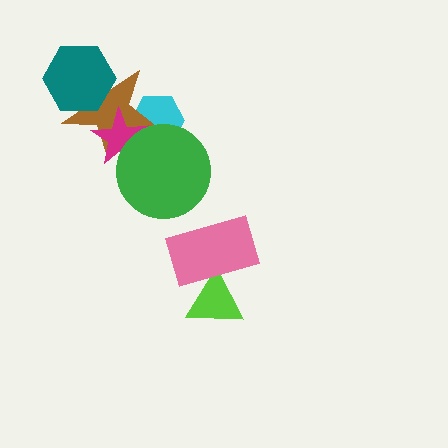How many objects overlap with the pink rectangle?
1 object overlaps with the pink rectangle.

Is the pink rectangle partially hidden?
No, no other shape covers it.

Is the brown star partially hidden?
Yes, it is partially covered by another shape.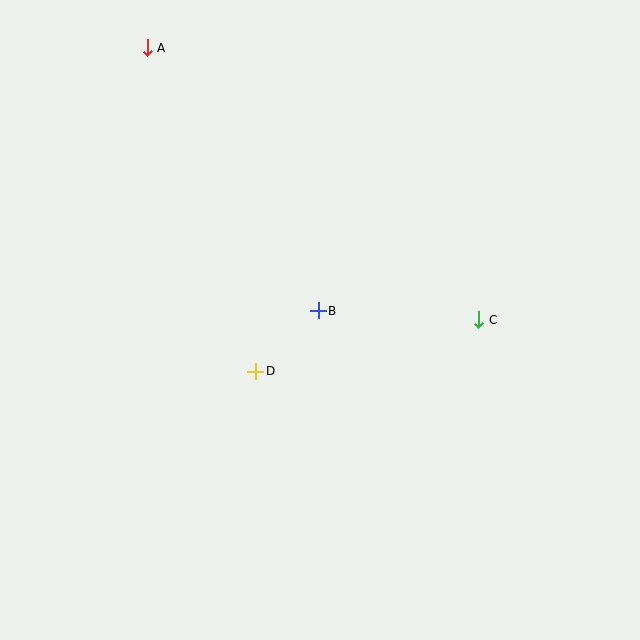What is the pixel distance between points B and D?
The distance between B and D is 87 pixels.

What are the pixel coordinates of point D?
Point D is at (256, 371).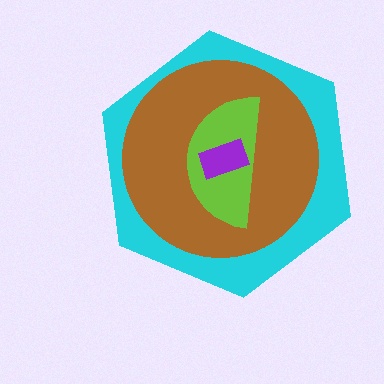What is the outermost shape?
The cyan hexagon.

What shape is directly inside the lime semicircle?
The purple rectangle.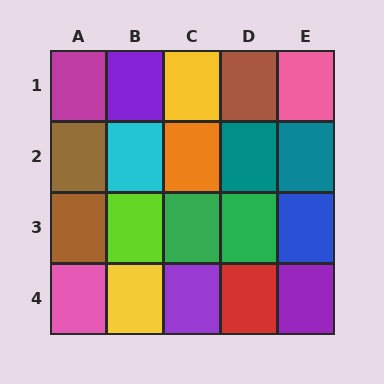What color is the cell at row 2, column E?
Teal.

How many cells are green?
2 cells are green.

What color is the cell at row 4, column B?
Yellow.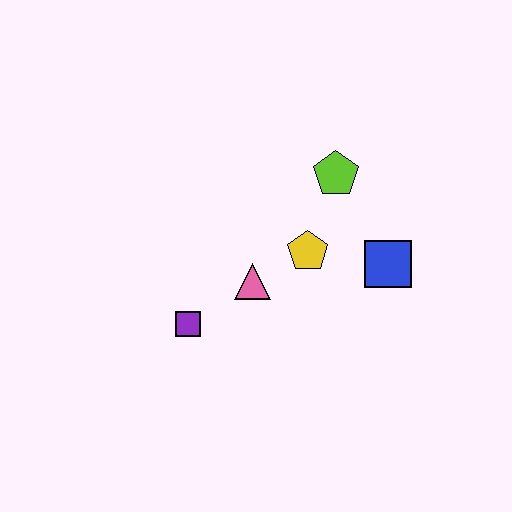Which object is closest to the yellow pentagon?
The pink triangle is closest to the yellow pentagon.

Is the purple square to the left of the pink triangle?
Yes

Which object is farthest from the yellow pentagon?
The purple square is farthest from the yellow pentagon.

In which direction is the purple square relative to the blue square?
The purple square is to the left of the blue square.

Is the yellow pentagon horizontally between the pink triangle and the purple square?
No